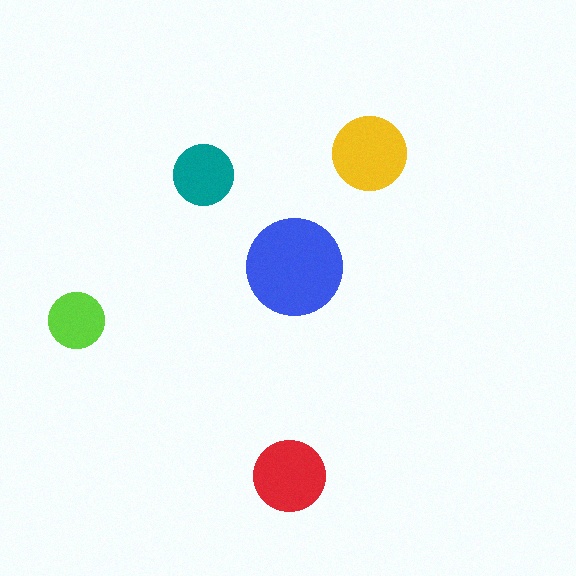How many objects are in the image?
There are 5 objects in the image.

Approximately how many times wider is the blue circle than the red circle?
About 1.5 times wider.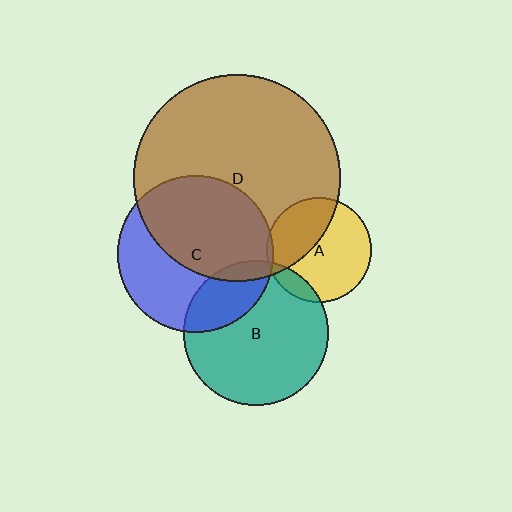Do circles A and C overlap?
Yes.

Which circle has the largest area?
Circle D (brown).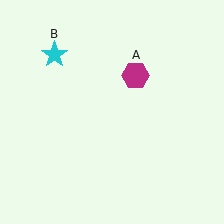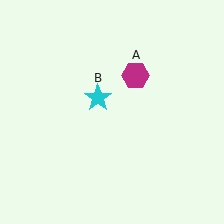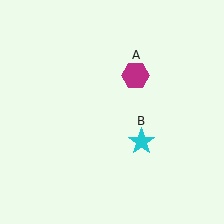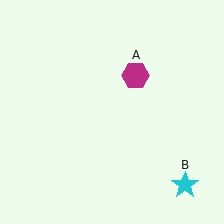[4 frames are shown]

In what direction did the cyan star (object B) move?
The cyan star (object B) moved down and to the right.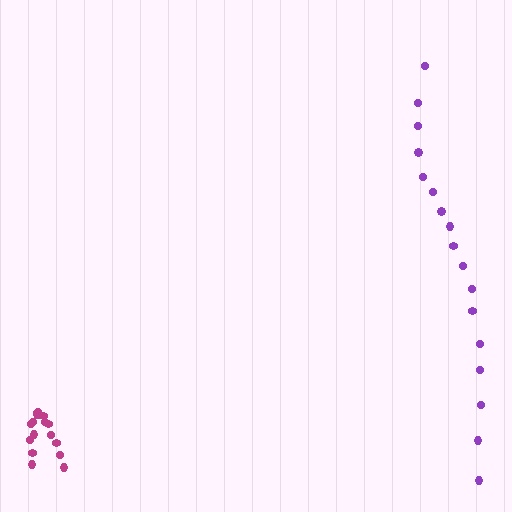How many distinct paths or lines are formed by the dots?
There are 2 distinct paths.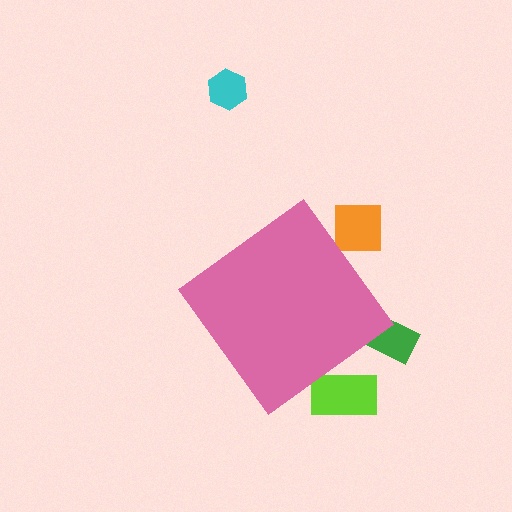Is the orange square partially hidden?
Yes, the orange square is partially hidden behind the pink diamond.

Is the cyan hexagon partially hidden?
No, the cyan hexagon is fully visible.